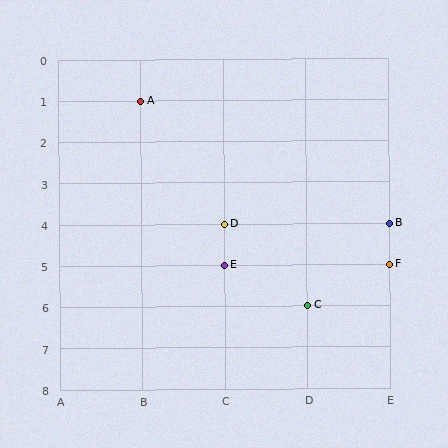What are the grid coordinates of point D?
Point D is at grid coordinates (C, 4).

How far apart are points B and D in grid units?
Points B and D are 2 columns apart.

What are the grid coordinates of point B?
Point B is at grid coordinates (E, 4).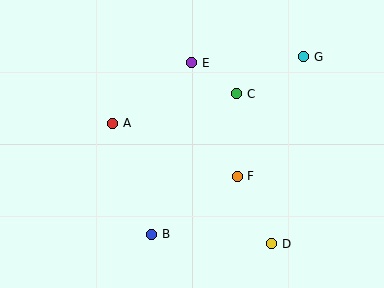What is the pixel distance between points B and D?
The distance between B and D is 121 pixels.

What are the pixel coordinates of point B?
Point B is at (152, 234).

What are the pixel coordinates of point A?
Point A is at (113, 123).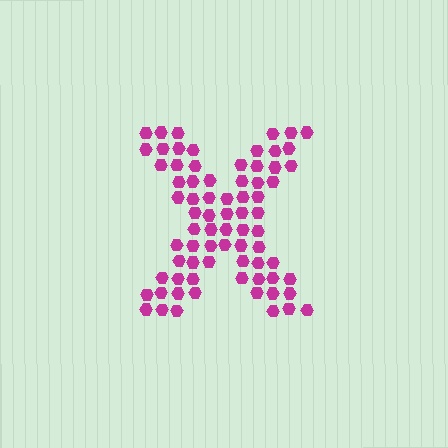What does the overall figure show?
The overall figure shows the letter X.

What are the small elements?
The small elements are hexagons.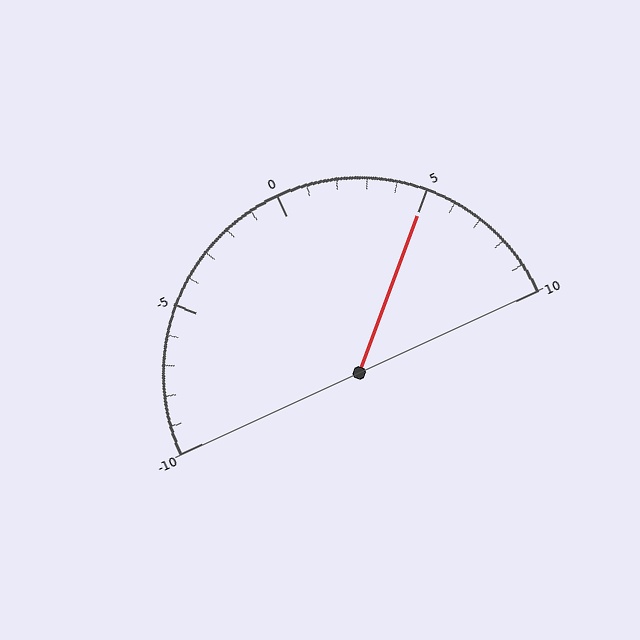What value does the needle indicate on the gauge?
The needle indicates approximately 5.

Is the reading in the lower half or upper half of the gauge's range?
The reading is in the upper half of the range (-10 to 10).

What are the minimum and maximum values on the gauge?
The gauge ranges from -10 to 10.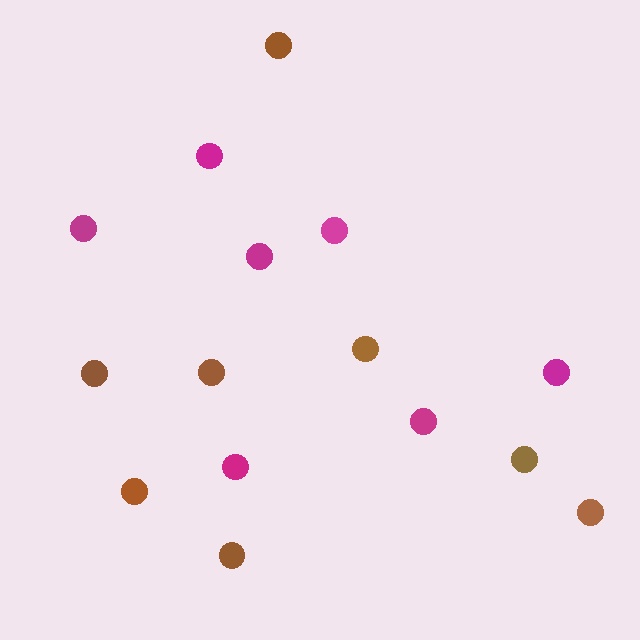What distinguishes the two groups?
There are 2 groups: one group of brown circles (8) and one group of magenta circles (7).